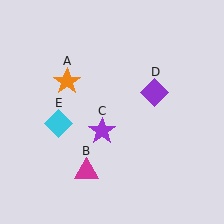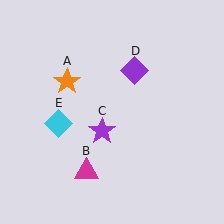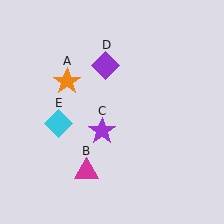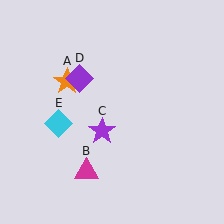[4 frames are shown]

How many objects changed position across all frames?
1 object changed position: purple diamond (object D).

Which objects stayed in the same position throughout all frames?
Orange star (object A) and magenta triangle (object B) and purple star (object C) and cyan diamond (object E) remained stationary.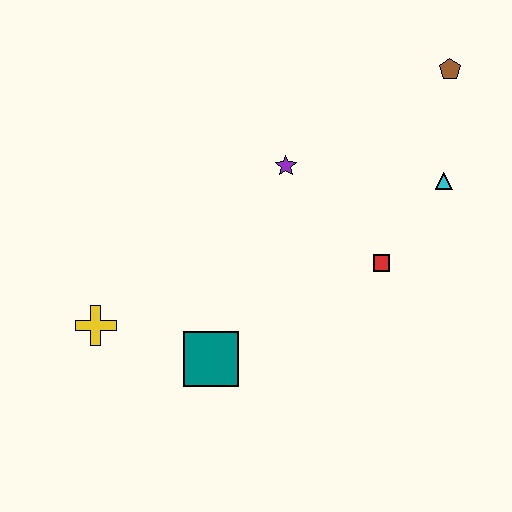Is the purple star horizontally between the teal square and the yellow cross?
No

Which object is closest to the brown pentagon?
The cyan triangle is closest to the brown pentagon.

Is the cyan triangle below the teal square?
No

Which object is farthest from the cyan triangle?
The yellow cross is farthest from the cyan triangle.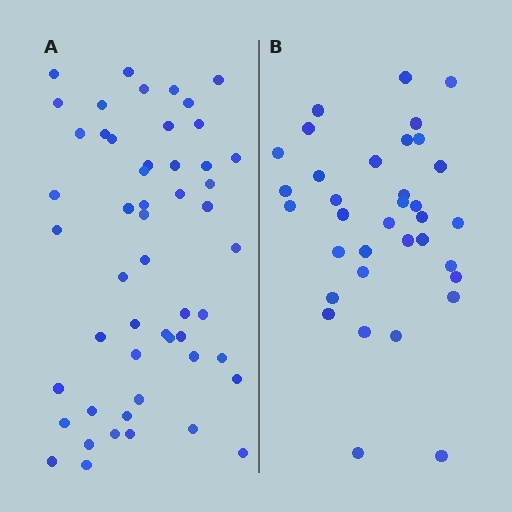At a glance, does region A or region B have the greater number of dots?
Region A (the left region) has more dots.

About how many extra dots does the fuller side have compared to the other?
Region A has approximately 15 more dots than region B.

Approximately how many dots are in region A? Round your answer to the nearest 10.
About 50 dots. (The exact count is 52, which rounds to 50.)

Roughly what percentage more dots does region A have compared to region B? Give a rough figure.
About 50% more.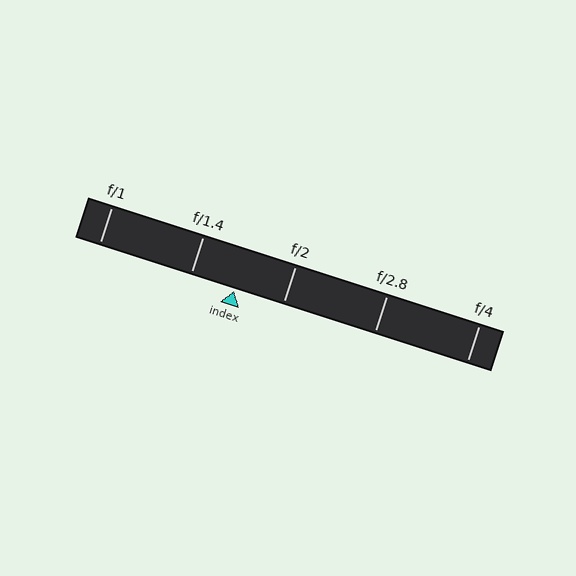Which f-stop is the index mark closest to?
The index mark is closest to f/1.4.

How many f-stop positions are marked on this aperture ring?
There are 5 f-stop positions marked.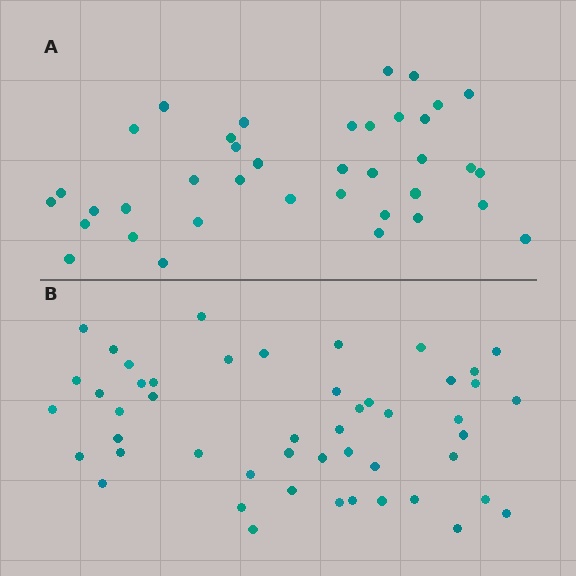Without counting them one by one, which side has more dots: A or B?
Region B (the bottom region) has more dots.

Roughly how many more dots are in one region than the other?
Region B has roughly 12 or so more dots than region A.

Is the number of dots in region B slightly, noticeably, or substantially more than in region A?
Region B has noticeably more, but not dramatically so. The ratio is roughly 1.3 to 1.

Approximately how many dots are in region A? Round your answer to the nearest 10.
About 40 dots. (The exact count is 38, which rounds to 40.)